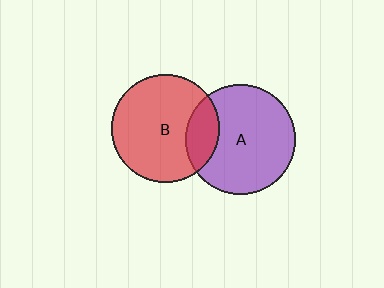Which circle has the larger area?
Circle A (purple).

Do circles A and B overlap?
Yes.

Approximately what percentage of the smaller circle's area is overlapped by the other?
Approximately 20%.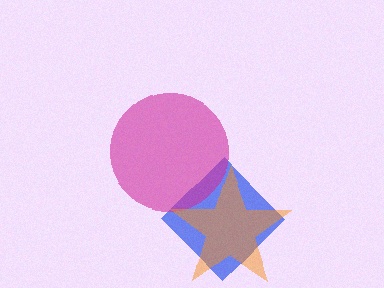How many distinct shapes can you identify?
There are 3 distinct shapes: a blue diamond, a magenta circle, an orange star.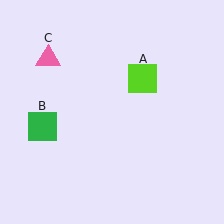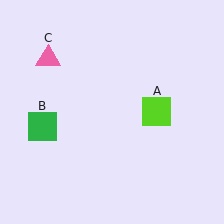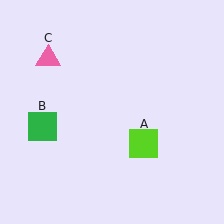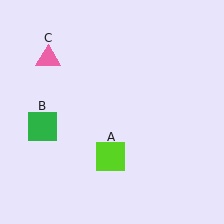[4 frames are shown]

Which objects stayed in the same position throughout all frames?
Green square (object B) and pink triangle (object C) remained stationary.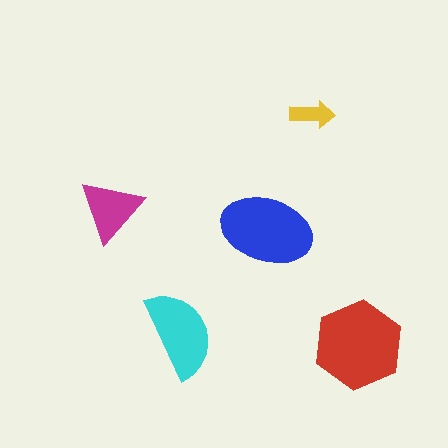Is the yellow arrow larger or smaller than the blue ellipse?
Smaller.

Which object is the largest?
The red hexagon.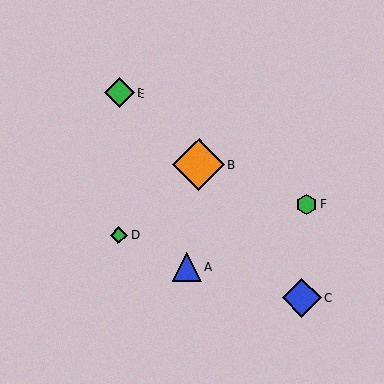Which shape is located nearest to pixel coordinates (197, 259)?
The blue triangle (labeled A) at (187, 267) is nearest to that location.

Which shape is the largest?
The orange diamond (labeled B) is the largest.